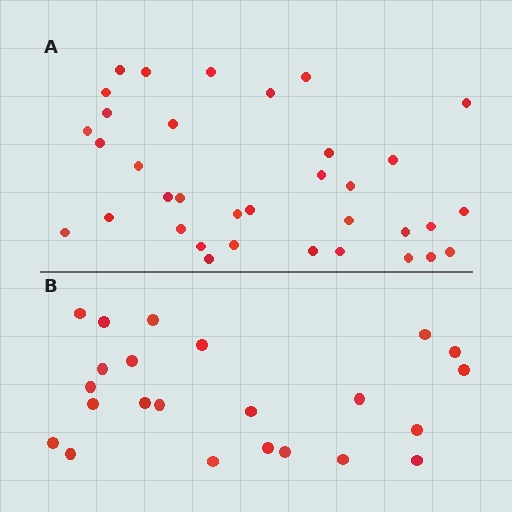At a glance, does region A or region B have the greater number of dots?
Region A (the top region) has more dots.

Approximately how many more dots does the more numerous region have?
Region A has roughly 12 or so more dots than region B.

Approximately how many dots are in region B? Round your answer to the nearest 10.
About 20 dots. (The exact count is 23, which rounds to 20.)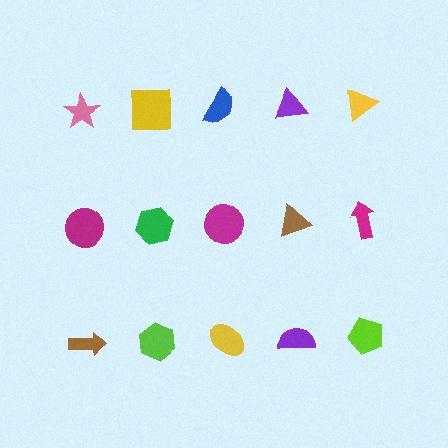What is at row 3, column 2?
A lime hexagon.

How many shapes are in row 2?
5 shapes.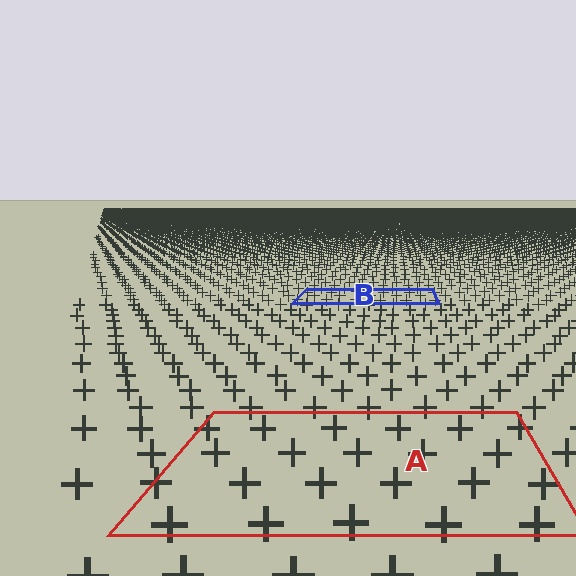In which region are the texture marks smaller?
The texture marks are smaller in region B, because it is farther away.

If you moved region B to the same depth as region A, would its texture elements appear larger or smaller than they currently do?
They would appear larger. At a closer depth, the same texture elements are projected at a bigger on-screen size.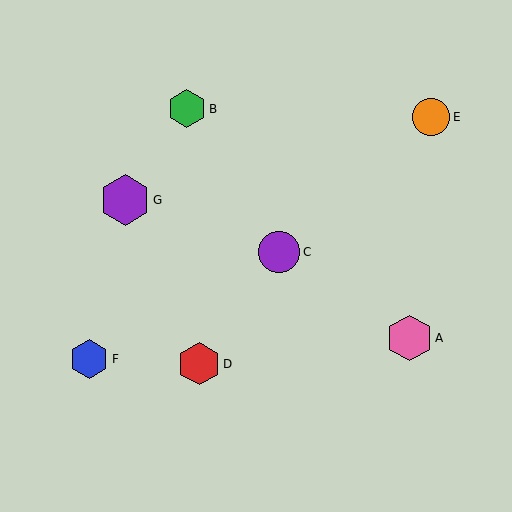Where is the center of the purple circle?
The center of the purple circle is at (279, 252).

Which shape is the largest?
The purple hexagon (labeled G) is the largest.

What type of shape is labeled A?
Shape A is a pink hexagon.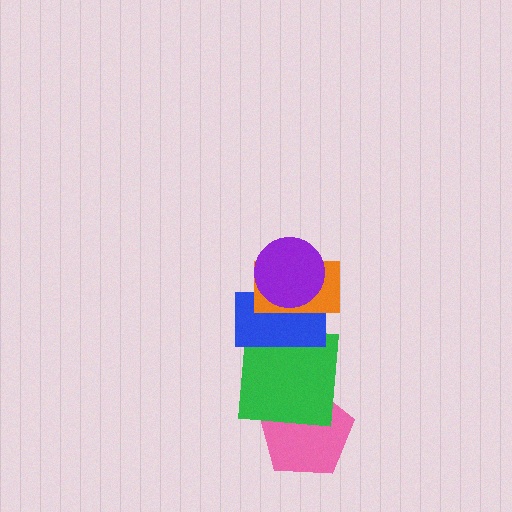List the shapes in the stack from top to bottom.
From top to bottom: the purple circle, the orange rectangle, the blue rectangle, the green square, the pink pentagon.